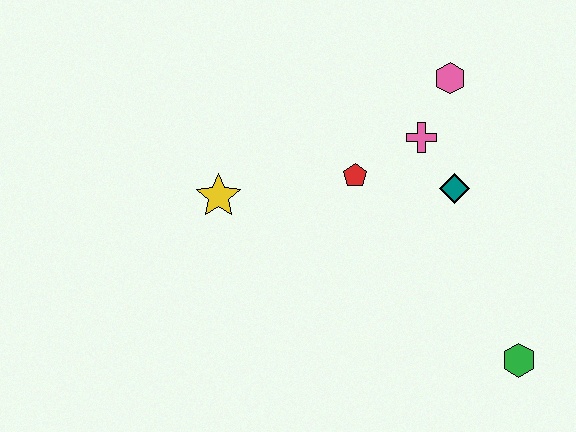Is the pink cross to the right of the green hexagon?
No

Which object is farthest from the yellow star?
The green hexagon is farthest from the yellow star.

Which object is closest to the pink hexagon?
The pink cross is closest to the pink hexagon.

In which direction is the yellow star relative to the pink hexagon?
The yellow star is to the left of the pink hexagon.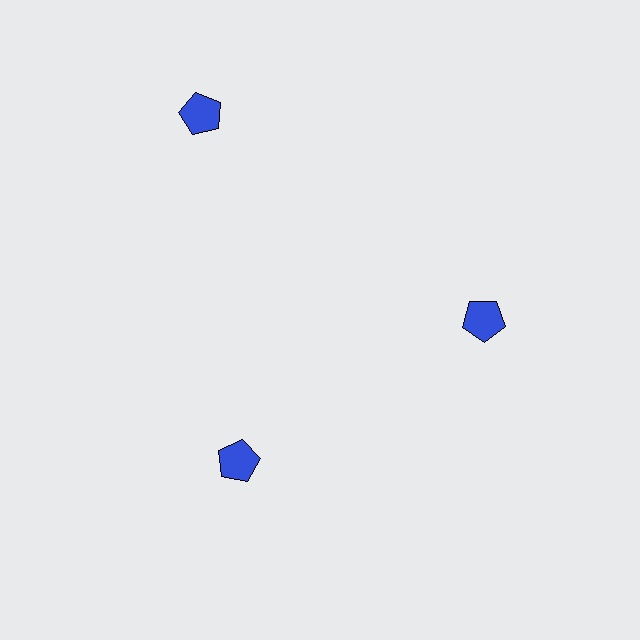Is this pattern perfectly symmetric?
No. The 3 blue pentagons are arranged in a ring, but one element near the 11 o'clock position is pushed outward from the center, breaking the 3-fold rotational symmetry.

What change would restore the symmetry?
The symmetry would be restored by moving it inward, back onto the ring so that all 3 pentagons sit at equal angles and equal distance from the center.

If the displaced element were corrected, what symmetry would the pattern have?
It would have 3-fold rotational symmetry — the pattern would map onto itself every 120 degrees.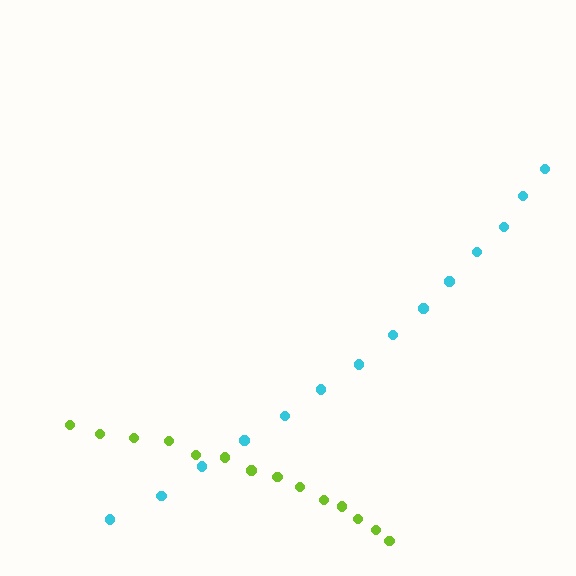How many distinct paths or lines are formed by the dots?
There are 2 distinct paths.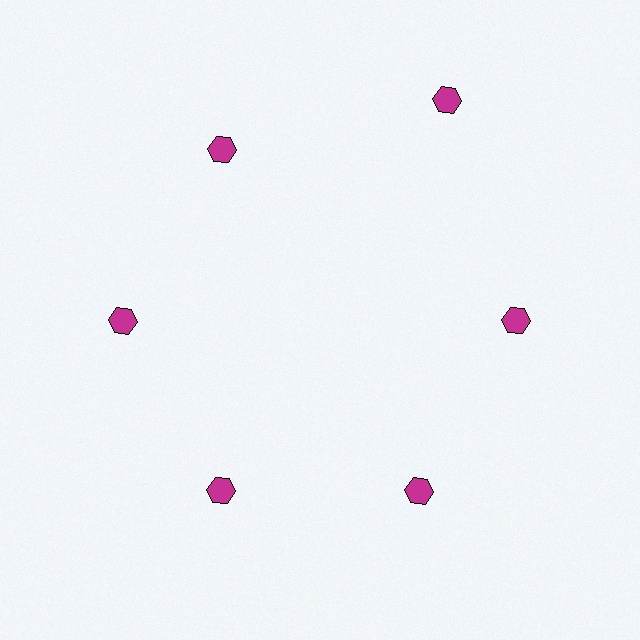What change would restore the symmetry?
The symmetry would be restored by moving it inward, back onto the ring so that all 6 hexagons sit at equal angles and equal distance from the center.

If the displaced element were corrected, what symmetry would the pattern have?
It would have 6-fold rotational symmetry — the pattern would map onto itself every 60 degrees.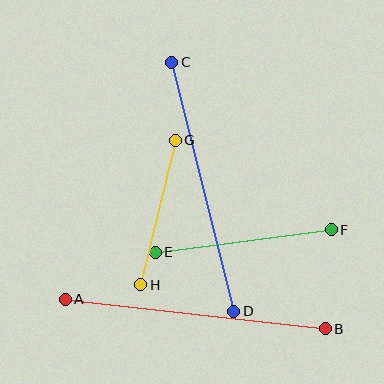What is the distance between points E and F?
The distance is approximately 177 pixels.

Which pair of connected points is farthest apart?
Points A and B are farthest apart.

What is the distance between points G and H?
The distance is approximately 148 pixels.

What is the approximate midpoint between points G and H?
The midpoint is at approximately (158, 212) pixels.